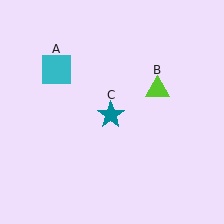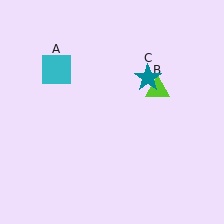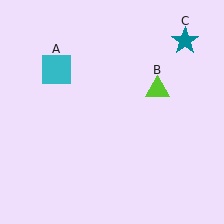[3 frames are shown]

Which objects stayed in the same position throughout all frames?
Cyan square (object A) and lime triangle (object B) remained stationary.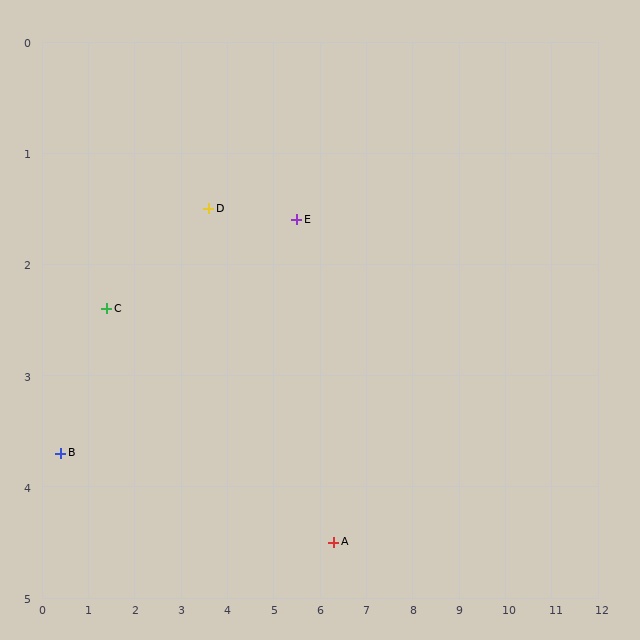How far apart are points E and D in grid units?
Points E and D are about 1.9 grid units apart.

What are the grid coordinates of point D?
Point D is at approximately (3.6, 1.5).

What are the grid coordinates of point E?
Point E is at approximately (5.5, 1.6).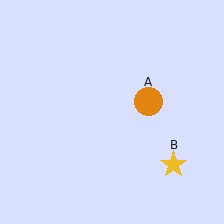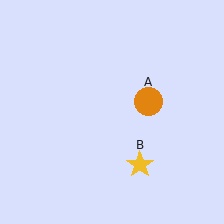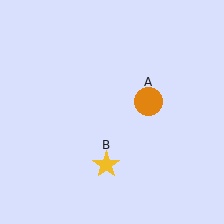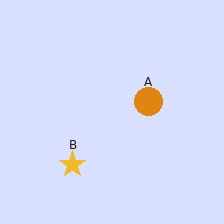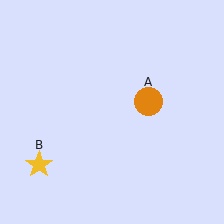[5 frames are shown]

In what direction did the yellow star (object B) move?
The yellow star (object B) moved left.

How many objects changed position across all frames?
1 object changed position: yellow star (object B).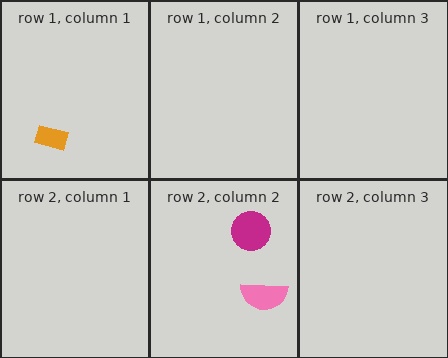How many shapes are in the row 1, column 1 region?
1.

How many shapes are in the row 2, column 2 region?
2.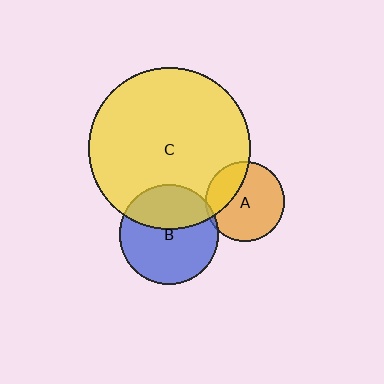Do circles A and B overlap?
Yes.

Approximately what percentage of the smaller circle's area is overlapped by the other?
Approximately 5%.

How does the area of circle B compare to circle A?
Approximately 1.6 times.